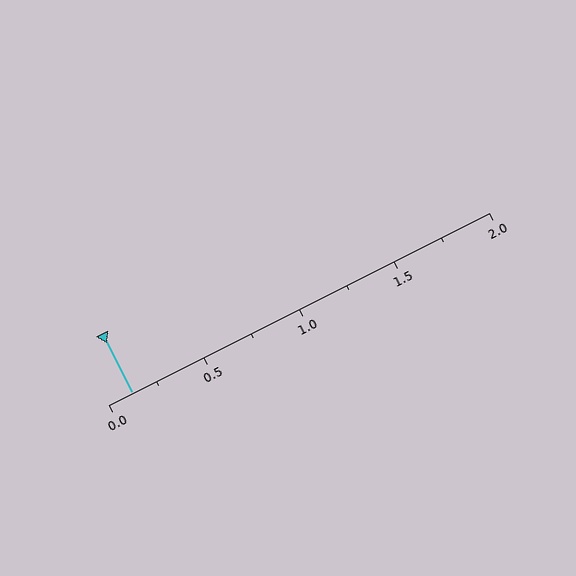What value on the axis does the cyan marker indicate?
The marker indicates approximately 0.12.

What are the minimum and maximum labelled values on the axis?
The axis runs from 0.0 to 2.0.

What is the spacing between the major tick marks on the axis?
The major ticks are spaced 0.5 apart.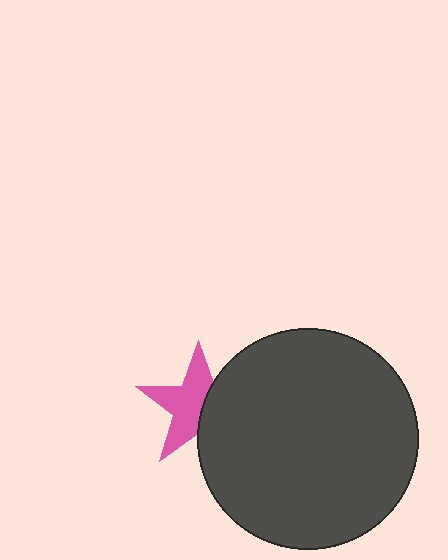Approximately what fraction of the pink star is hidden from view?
Roughly 40% of the pink star is hidden behind the dark gray circle.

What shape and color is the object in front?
The object in front is a dark gray circle.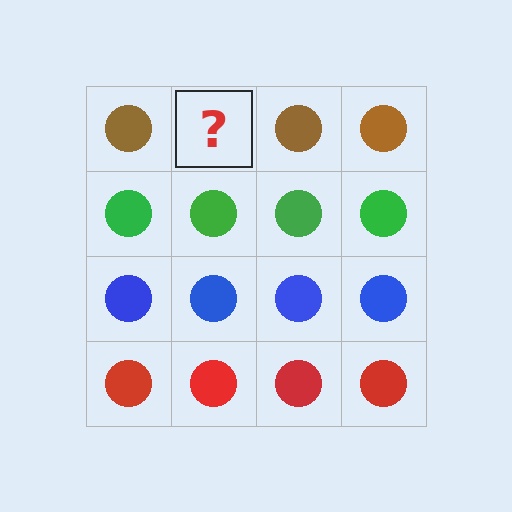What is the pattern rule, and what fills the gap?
The rule is that each row has a consistent color. The gap should be filled with a brown circle.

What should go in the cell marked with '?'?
The missing cell should contain a brown circle.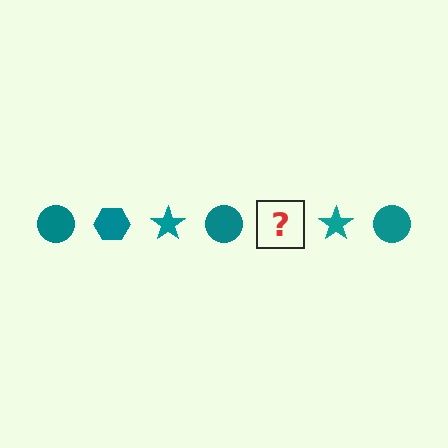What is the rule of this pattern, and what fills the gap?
The rule is that the pattern cycles through circle, hexagon, star shapes in teal. The gap should be filled with a teal hexagon.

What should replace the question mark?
The question mark should be replaced with a teal hexagon.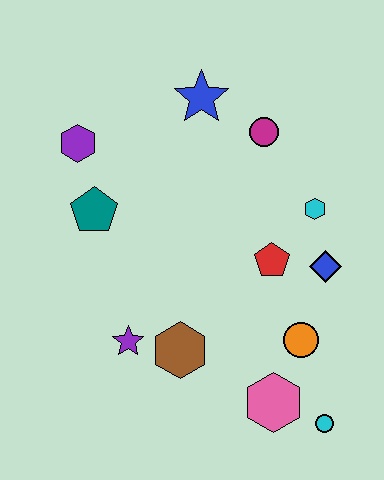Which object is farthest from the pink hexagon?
The purple hexagon is farthest from the pink hexagon.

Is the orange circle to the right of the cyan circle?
No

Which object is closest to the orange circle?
The pink hexagon is closest to the orange circle.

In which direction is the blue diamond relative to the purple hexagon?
The blue diamond is to the right of the purple hexagon.